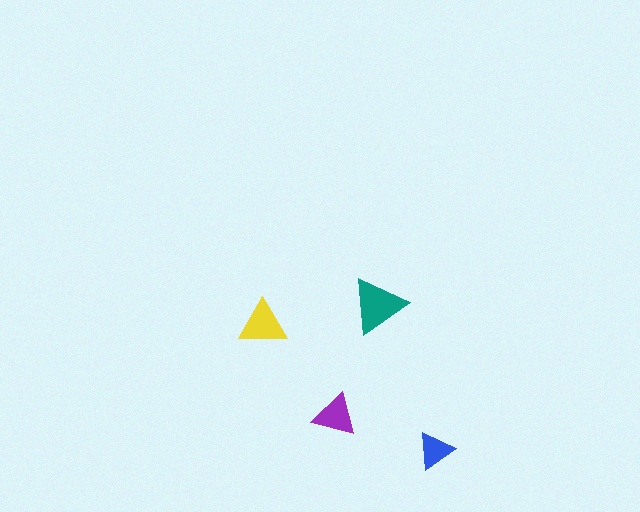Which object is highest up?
The teal triangle is topmost.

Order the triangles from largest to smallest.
the teal one, the yellow one, the purple one, the blue one.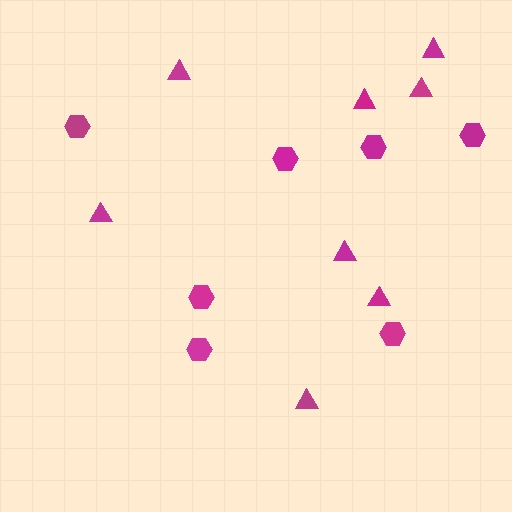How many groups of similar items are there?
There are 2 groups: one group of triangles (8) and one group of hexagons (7).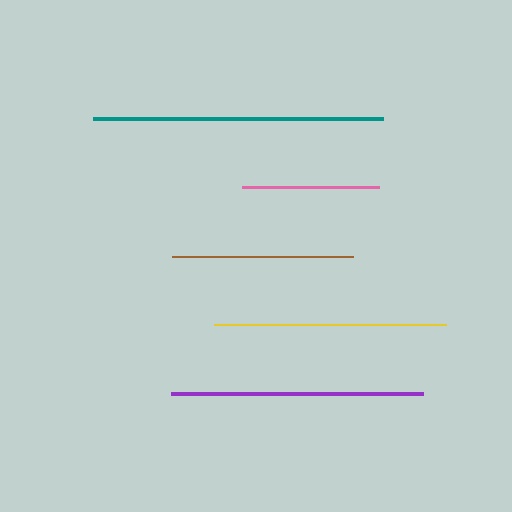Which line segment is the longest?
The teal line is the longest at approximately 290 pixels.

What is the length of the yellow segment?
The yellow segment is approximately 232 pixels long.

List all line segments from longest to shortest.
From longest to shortest: teal, purple, yellow, brown, pink.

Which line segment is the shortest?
The pink line is the shortest at approximately 137 pixels.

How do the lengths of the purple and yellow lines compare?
The purple and yellow lines are approximately the same length.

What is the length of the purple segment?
The purple segment is approximately 251 pixels long.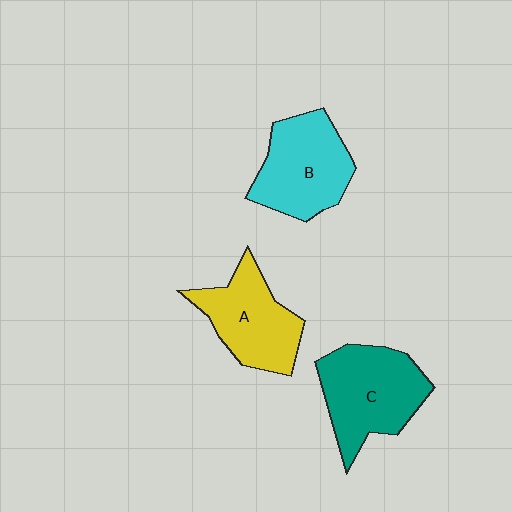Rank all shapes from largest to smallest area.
From largest to smallest: C (teal), B (cyan), A (yellow).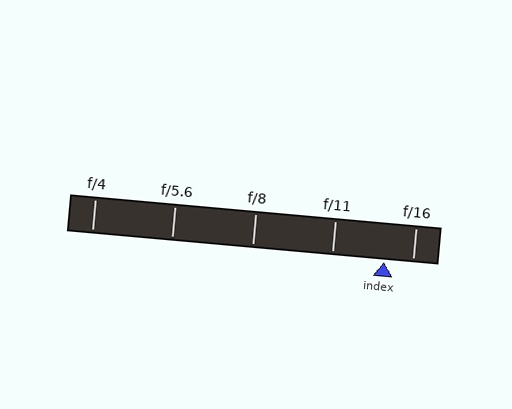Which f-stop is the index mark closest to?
The index mark is closest to f/16.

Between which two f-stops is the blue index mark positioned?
The index mark is between f/11 and f/16.